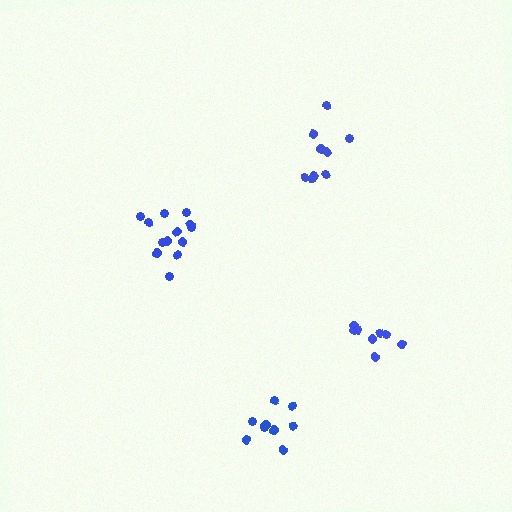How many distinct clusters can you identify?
There are 4 distinct clusters.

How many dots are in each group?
Group 1: 9 dots, Group 2: 8 dots, Group 3: 9 dots, Group 4: 13 dots (39 total).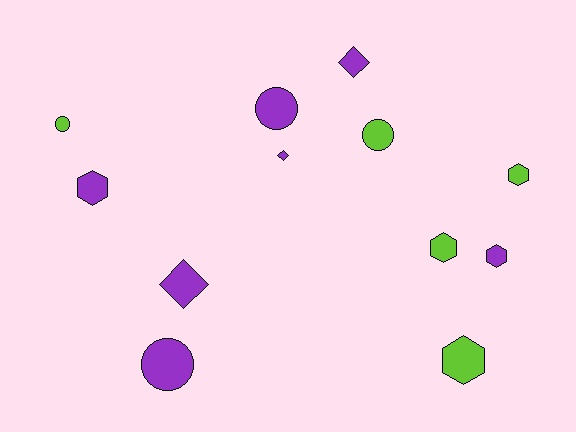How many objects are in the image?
There are 12 objects.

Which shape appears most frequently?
Hexagon, with 5 objects.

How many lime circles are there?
There are 2 lime circles.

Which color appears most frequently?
Purple, with 7 objects.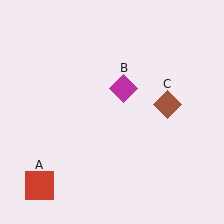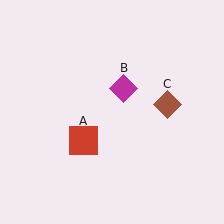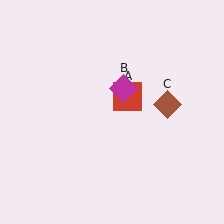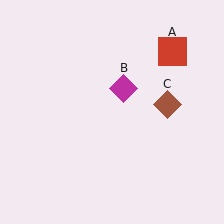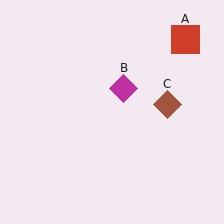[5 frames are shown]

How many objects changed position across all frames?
1 object changed position: red square (object A).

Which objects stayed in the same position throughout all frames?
Magenta diamond (object B) and brown diamond (object C) remained stationary.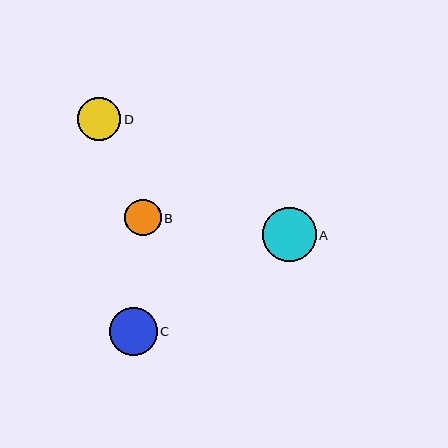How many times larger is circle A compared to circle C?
Circle A is approximately 1.1 times the size of circle C.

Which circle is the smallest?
Circle B is the smallest with a size of approximately 36 pixels.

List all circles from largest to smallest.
From largest to smallest: A, C, D, B.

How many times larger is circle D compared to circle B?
Circle D is approximately 1.2 times the size of circle B.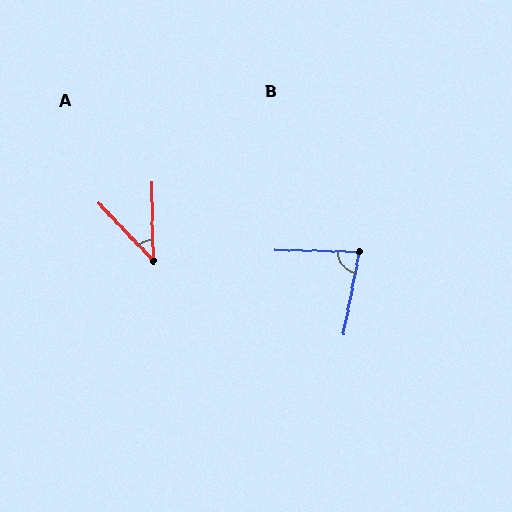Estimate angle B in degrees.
Approximately 80 degrees.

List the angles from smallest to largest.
A (43°), B (80°).